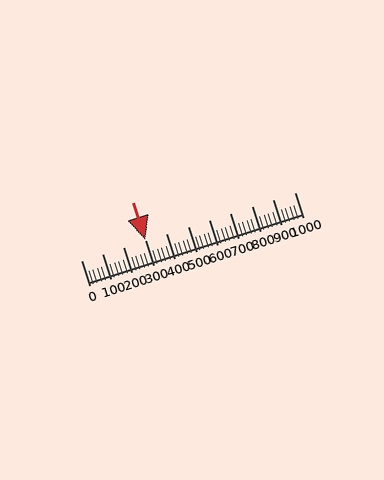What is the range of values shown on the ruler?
The ruler shows values from 0 to 1000.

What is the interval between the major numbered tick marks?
The major tick marks are spaced 100 units apart.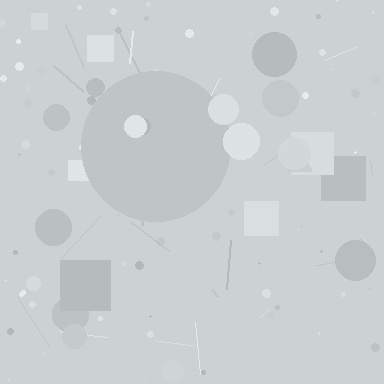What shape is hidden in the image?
A circle is hidden in the image.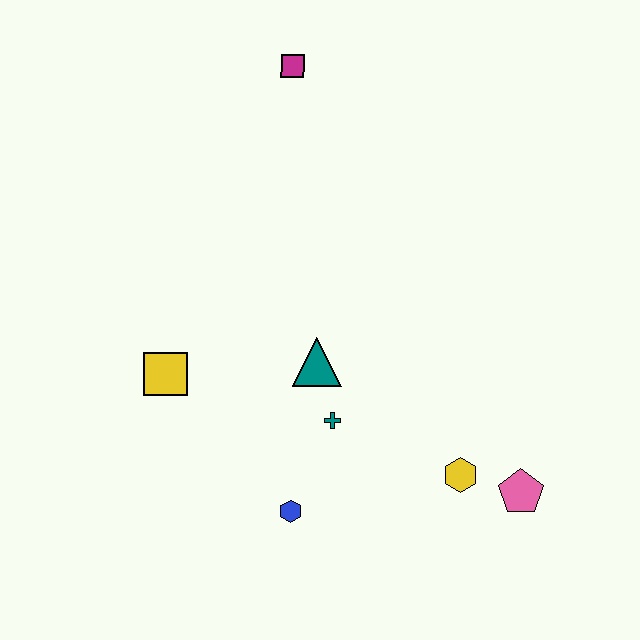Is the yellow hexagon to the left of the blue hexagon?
No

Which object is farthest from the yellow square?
The pink pentagon is farthest from the yellow square.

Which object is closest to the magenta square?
The teal triangle is closest to the magenta square.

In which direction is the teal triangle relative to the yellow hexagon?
The teal triangle is to the left of the yellow hexagon.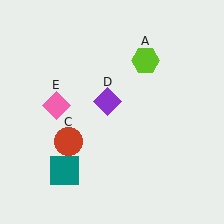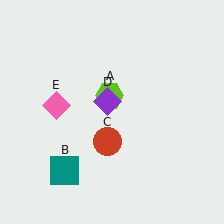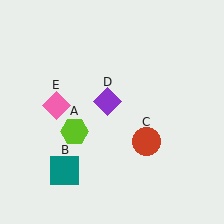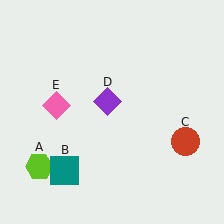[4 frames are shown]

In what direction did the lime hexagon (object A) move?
The lime hexagon (object A) moved down and to the left.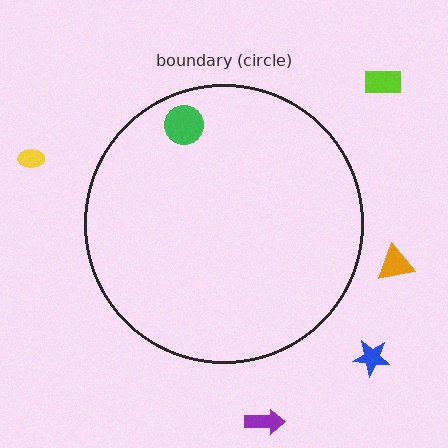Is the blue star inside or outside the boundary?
Outside.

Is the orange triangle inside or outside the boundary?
Outside.